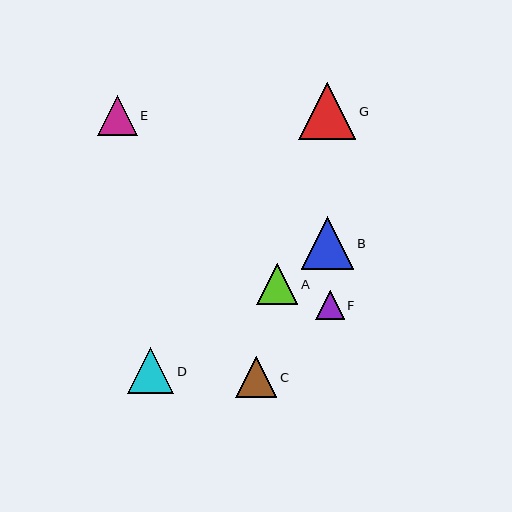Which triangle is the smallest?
Triangle F is the smallest with a size of approximately 28 pixels.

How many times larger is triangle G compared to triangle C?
Triangle G is approximately 1.4 times the size of triangle C.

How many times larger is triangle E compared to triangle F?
Triangle E is approximately 1.4 times the size of triangle F.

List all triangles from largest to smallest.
From largest to smallest: G, B, D, A, C, E, F.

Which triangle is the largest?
Triangle G is the largest with a size of approximately 57 pixels.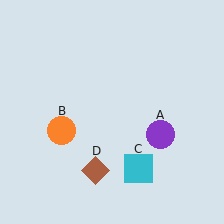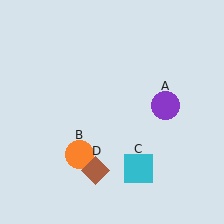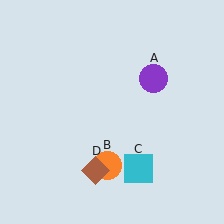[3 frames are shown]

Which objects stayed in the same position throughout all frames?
Cyan square (object C) and brown diamond (object D) remained stationary.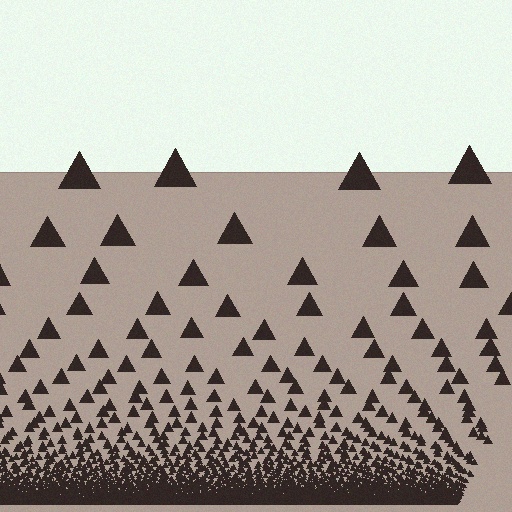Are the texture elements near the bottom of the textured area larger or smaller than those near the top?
Smaller. The gradient is inverted — elements near the bottom are smaller and denser.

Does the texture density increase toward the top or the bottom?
Density increases toward the bottom.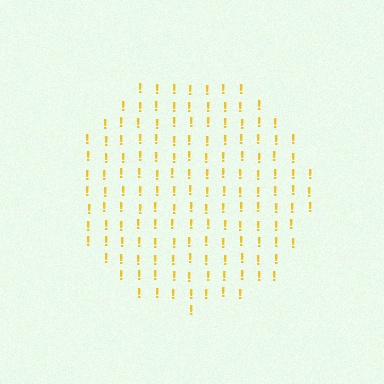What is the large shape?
The large shape is a circle.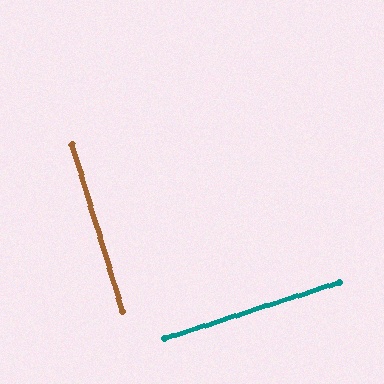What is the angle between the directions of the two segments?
Approximately 89 degrees.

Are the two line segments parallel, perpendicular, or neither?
Perpendicular — they meet at approximately 89°.